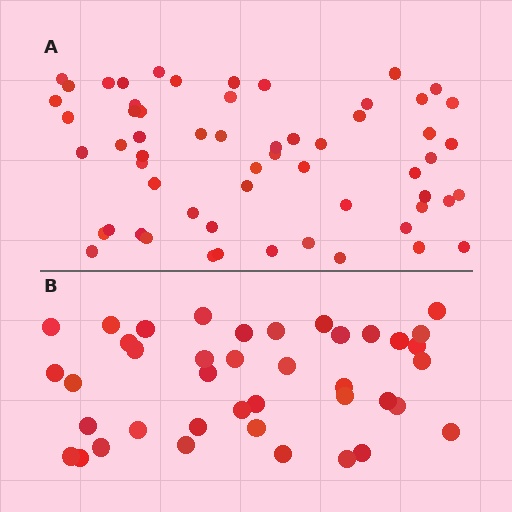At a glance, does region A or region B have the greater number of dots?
Region A (the top region) has more dots.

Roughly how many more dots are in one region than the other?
Region A has approximately 20 more dots than region B.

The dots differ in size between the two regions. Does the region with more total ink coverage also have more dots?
No. Region B has more total ink coverage because its dots are larger, but region A actually contains more individual dots. Total area can be misleading — the number of items is what matters here.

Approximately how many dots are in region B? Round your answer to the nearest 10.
About 40 dots.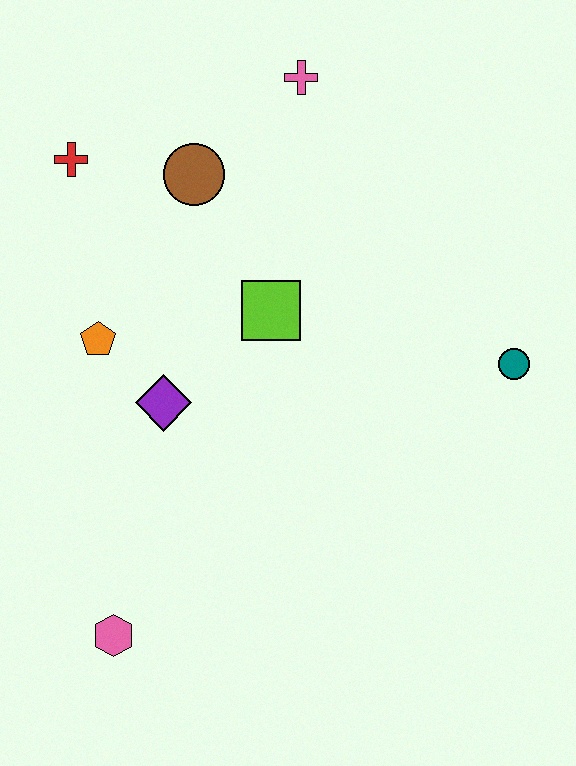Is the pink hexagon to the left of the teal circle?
Yes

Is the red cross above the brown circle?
Yes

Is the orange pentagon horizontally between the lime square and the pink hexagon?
No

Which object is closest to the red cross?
The brown circle is closest to the red cross.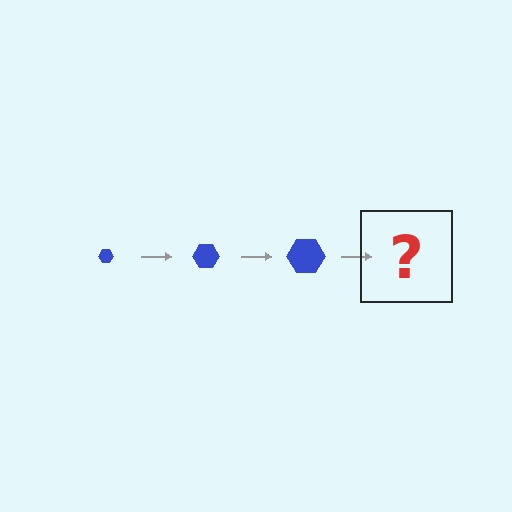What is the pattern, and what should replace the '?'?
The pattern is that the hexagon gets progressively larger each step. The '?' should be a blue hexagon, larger than the previous one.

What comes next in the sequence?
The next element should be a blue hexagon, larger than the previous one.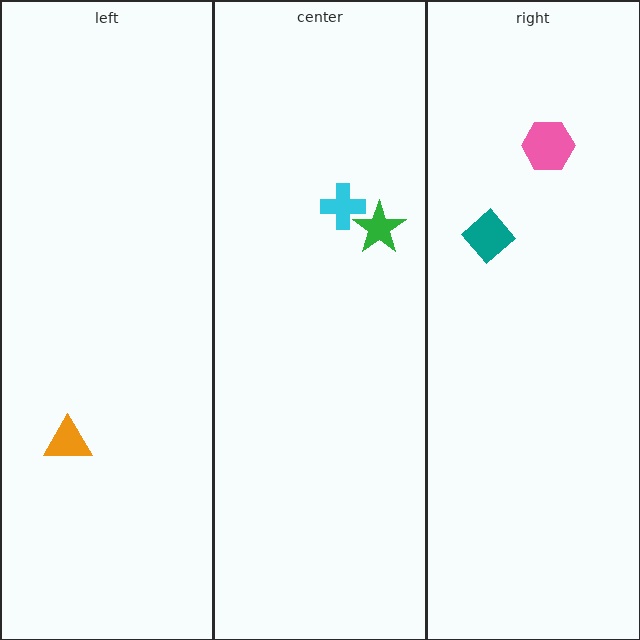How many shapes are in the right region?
2.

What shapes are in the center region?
The green star, the cyan cross.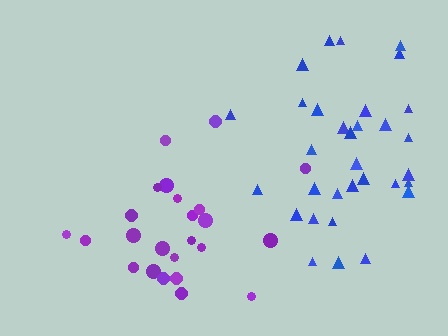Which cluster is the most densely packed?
Blue.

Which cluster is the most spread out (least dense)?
Purple.